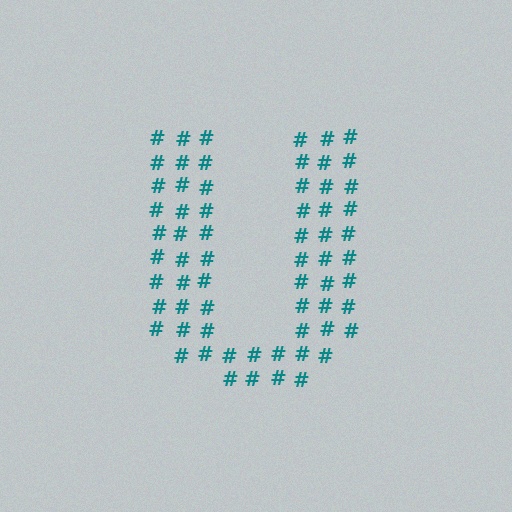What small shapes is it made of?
It is made of small hash symbols.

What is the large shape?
The large shape is the letter U.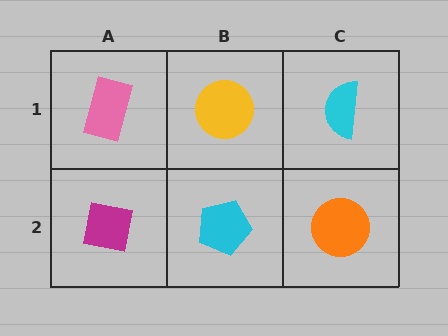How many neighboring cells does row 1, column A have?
2.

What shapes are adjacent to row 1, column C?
An orange circle (row 2, column C), a yellow circle (row 1, column B).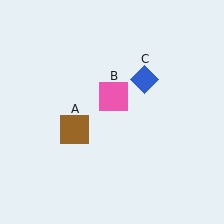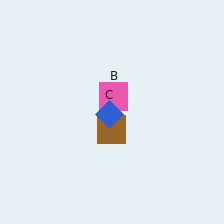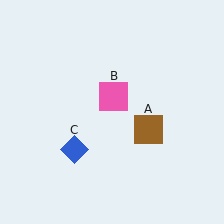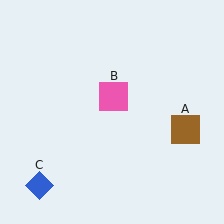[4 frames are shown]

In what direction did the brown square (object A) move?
The brown square (object A) moved right.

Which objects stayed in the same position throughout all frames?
Pink square (object B) remained stationary.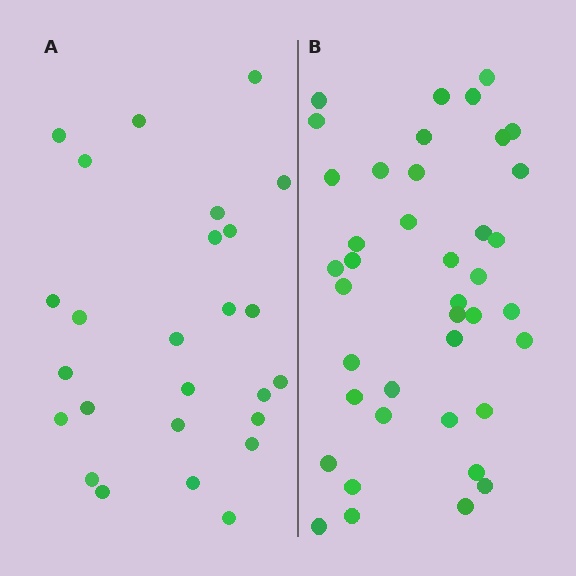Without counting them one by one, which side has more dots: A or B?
Region B (the right region) has more dots.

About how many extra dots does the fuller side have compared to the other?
Region B has approximately 15 more dots than region A.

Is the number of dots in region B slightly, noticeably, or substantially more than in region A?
Region B has substantially more. The ratio is roughly 1.5 to 1.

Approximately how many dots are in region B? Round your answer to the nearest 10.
About 40 dots.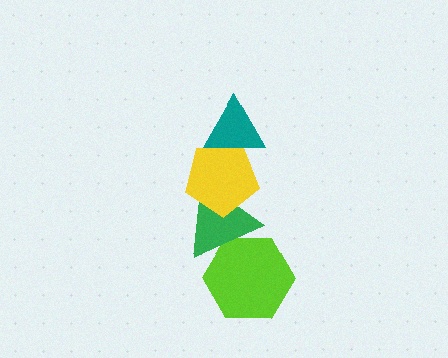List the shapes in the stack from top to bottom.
From top to bottom: the teal triangle, the yellow pentagon, the green triangle, the lime hexagon.